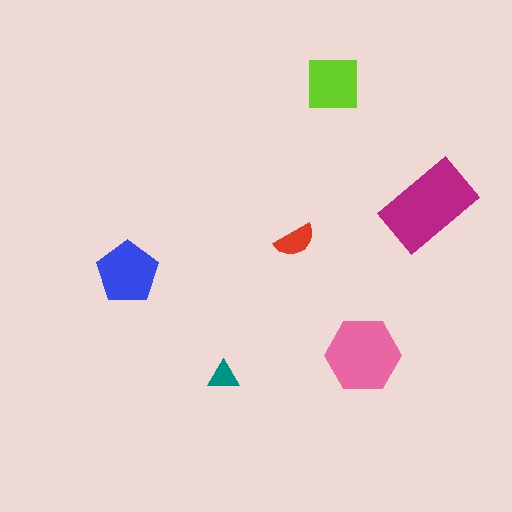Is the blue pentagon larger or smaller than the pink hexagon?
Smaller.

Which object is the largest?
The magenta rectangle.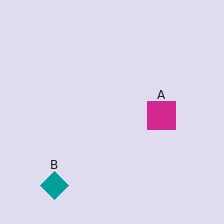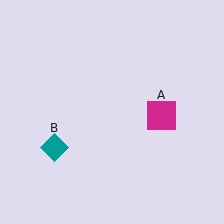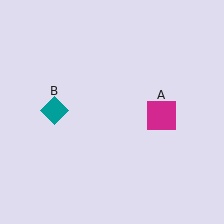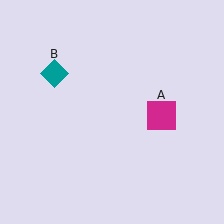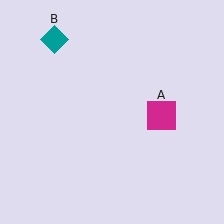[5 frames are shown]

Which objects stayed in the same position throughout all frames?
Magenta square (object A) remained stationary.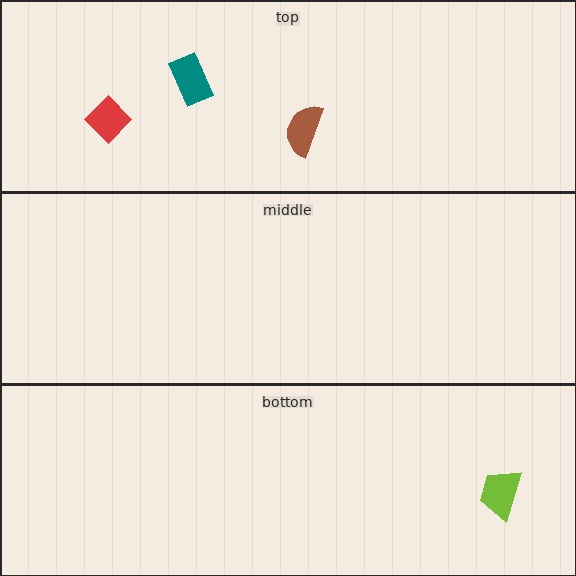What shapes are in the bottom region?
The lime trapezoid.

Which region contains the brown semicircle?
The top region.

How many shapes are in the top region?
3.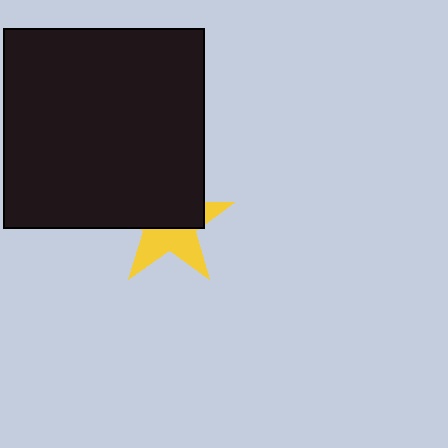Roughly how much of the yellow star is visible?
A small part of it is visible (roughly 45%).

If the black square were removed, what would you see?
You would see the complete yellow star.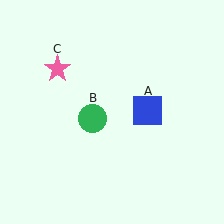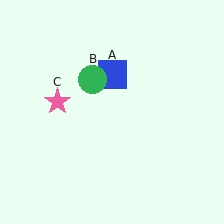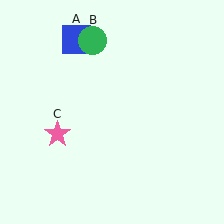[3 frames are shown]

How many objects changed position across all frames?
3 objects changed position: blue square (object A), green circle (object B), pink star (object C).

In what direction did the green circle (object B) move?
The green circle (object B) moved up.